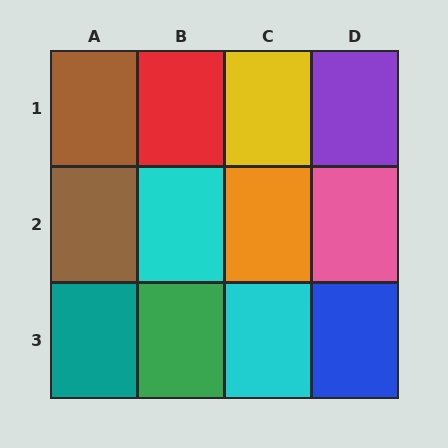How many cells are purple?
1 cell is purple.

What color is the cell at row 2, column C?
Orange.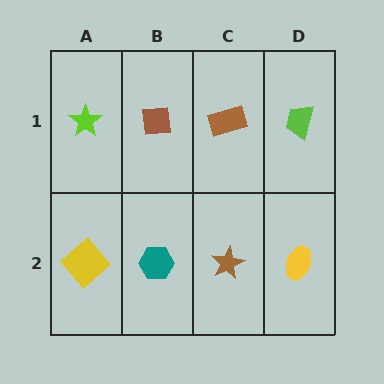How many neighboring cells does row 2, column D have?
2.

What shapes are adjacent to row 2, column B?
A brown square (row 1, column B), a yellow diamond (row 2, column A), a brown star (row 2, column C).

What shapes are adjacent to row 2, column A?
A lime star (row 1, column A), a teal hexagon (row 2, column B).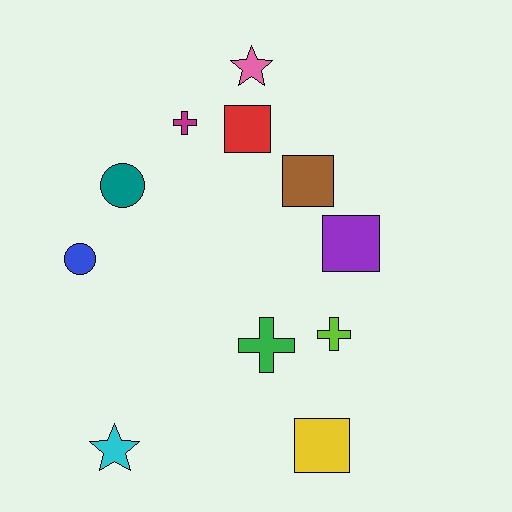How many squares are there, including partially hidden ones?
There are 4 squares.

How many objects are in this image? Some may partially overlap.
There are 11 objects.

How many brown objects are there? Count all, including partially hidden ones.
There is 1 brown object.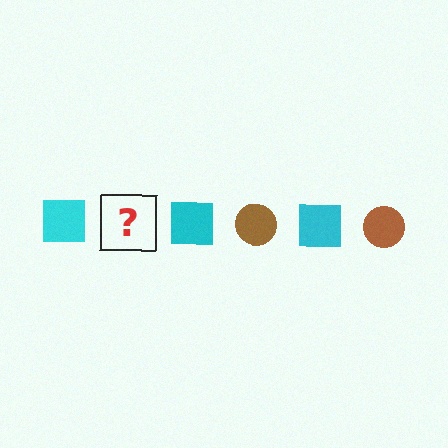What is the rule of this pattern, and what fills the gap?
The rule is that the pattern alternates between cyan square and brown circle. The gap should be filled with a brown circle.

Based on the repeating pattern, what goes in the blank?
The blank should be a brown circle.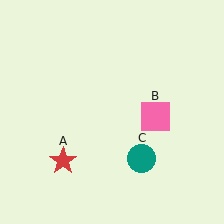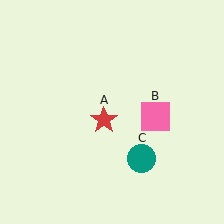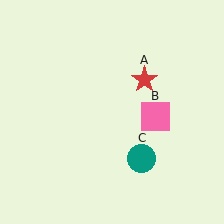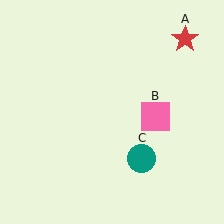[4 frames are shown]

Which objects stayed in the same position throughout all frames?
Pink square (object B) and teal circle (object C) remained stationary.